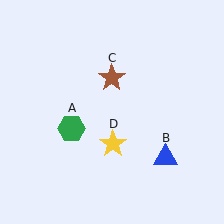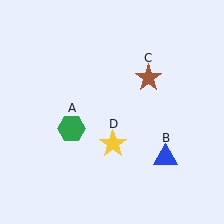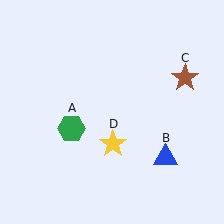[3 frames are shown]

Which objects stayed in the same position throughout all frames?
Green hexagon (object A) and blue triangle (object B) and yellow star (object D) remained stationary.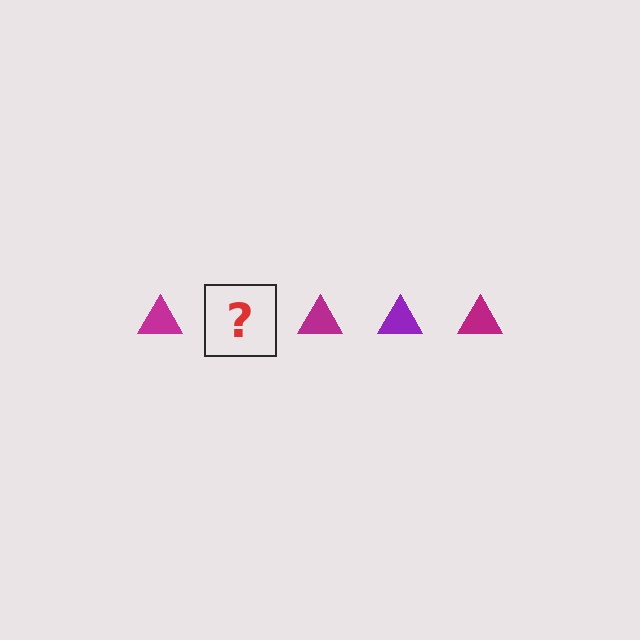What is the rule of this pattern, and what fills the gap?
The rule is that the pattern cycles through magenta, purple triangles. The gap should be filled with a purple triangle.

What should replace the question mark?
The question mark should be replaced with a purple triangle.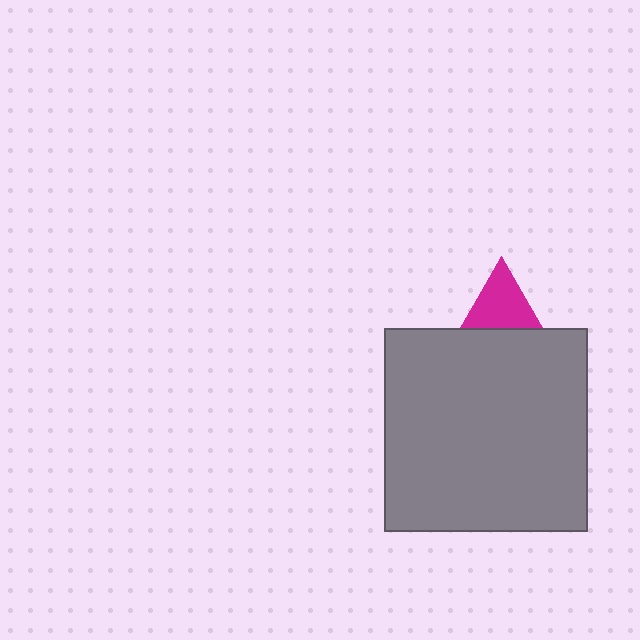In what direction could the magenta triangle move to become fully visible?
The magenta triangle could move up. That would shift it out from behind the gray square entirely.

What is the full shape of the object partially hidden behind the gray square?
The partially hidden object is a magenta triangle.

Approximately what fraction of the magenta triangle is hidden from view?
Roughly 46% of the magenta triangle is hidden behind the gray square.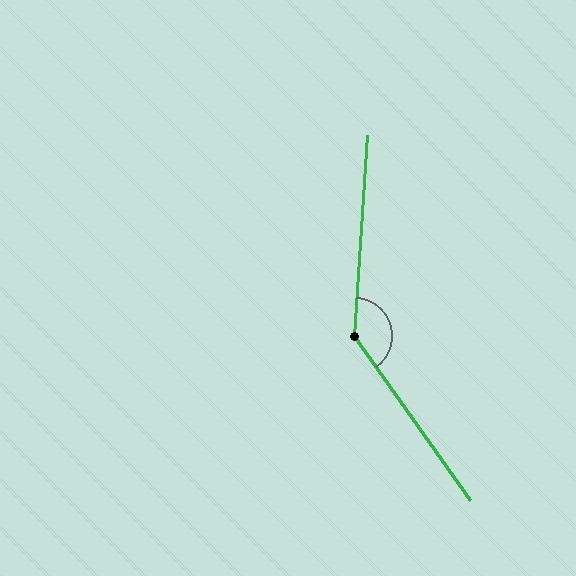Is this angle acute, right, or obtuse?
It is obtuse.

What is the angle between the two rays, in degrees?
Approximately 141 degrees.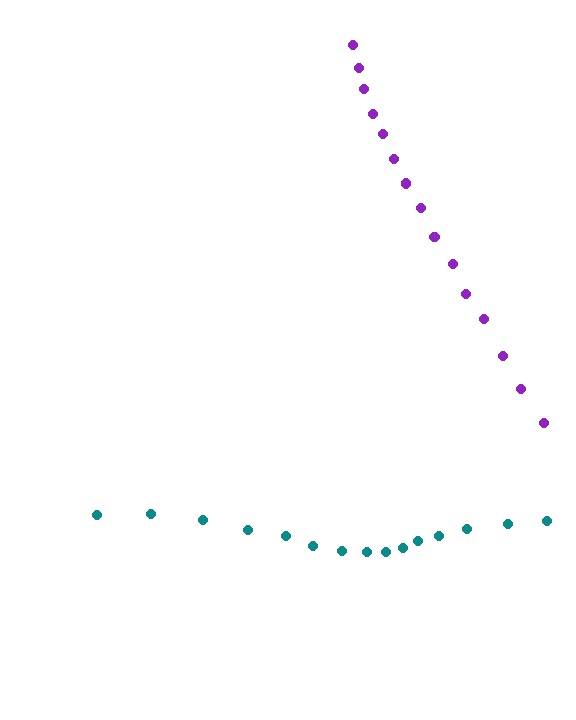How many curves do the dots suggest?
There are 2 distinct paths.